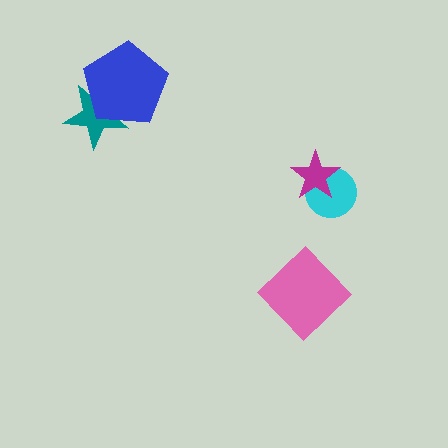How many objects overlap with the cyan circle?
1 object overlaps with the cyan circle.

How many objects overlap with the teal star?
1 object overlaps with the teal star.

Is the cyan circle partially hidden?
Yes, it is partially covered by another shape.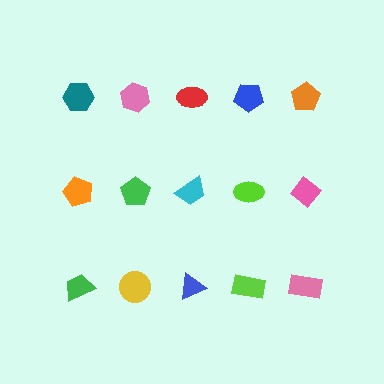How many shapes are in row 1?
5 shapes.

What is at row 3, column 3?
A blue triangle.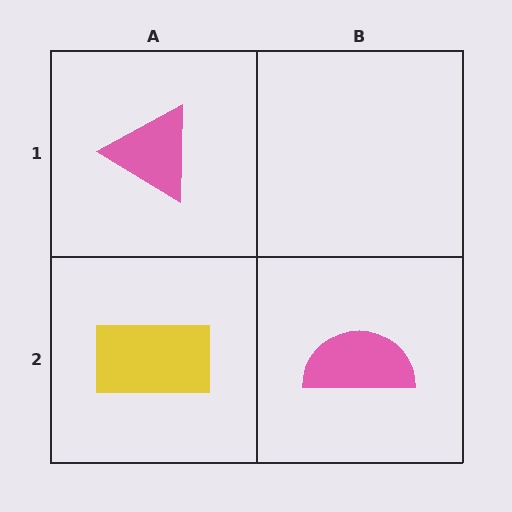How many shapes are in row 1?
1 shape.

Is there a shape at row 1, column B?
No, that cell is empty.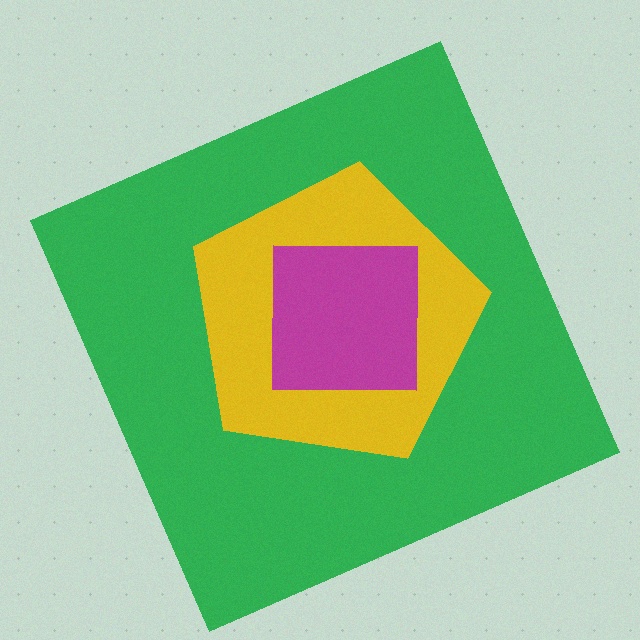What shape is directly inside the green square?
The yellow pentagon.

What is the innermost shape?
The magenta square.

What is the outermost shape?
The green square.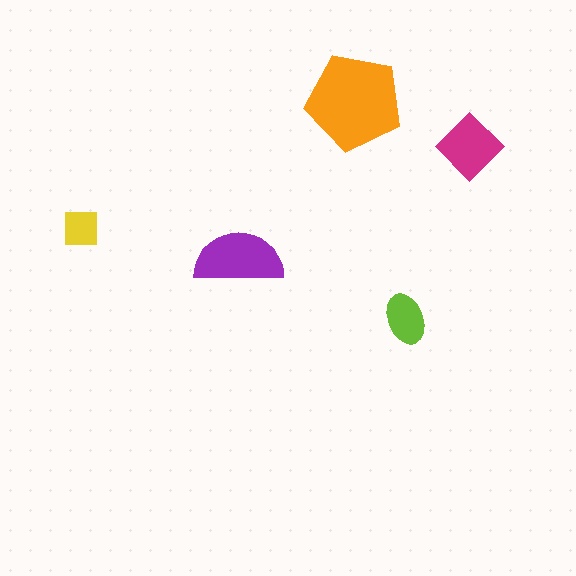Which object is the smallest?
The yellow square.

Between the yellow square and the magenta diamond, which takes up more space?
The magenta diamond.